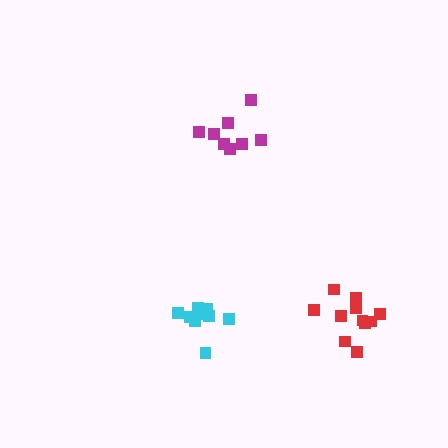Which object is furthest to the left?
The cyan cluster is leftmost.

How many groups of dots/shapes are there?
There are 3 groups.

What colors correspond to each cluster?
The clusters are colored: cyan, magenta, red.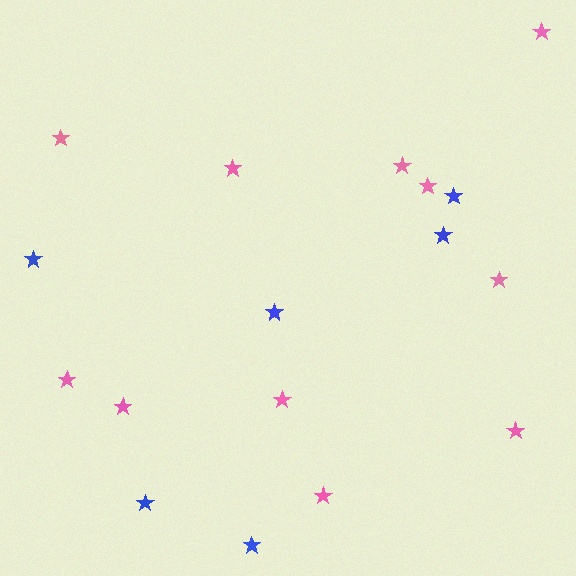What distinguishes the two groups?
There are 2 groups: one group of pink stars (11) and one group of blue stars (6).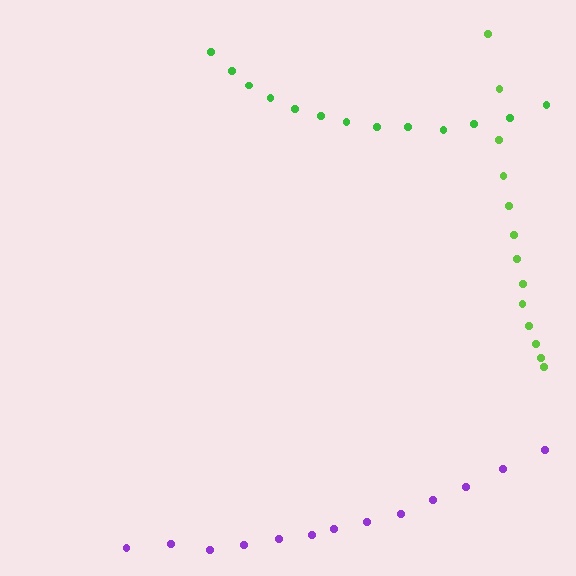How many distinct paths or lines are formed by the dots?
There are 3 distinct paths.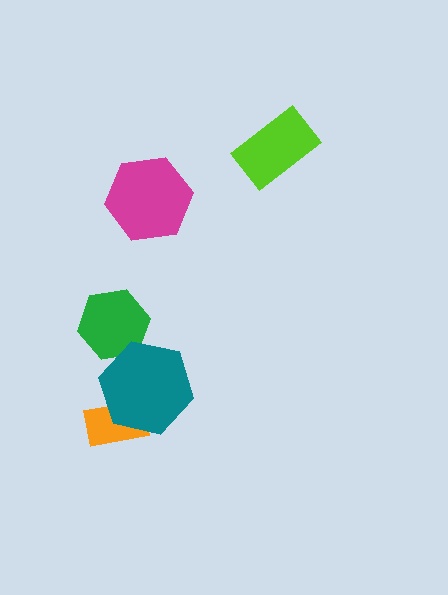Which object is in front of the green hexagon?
The teal hexagon is in front of the green hexagon.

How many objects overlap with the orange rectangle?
1 object overlaps with the orange rectangle.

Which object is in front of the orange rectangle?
The teal hexagon is in front of the orange rectangle.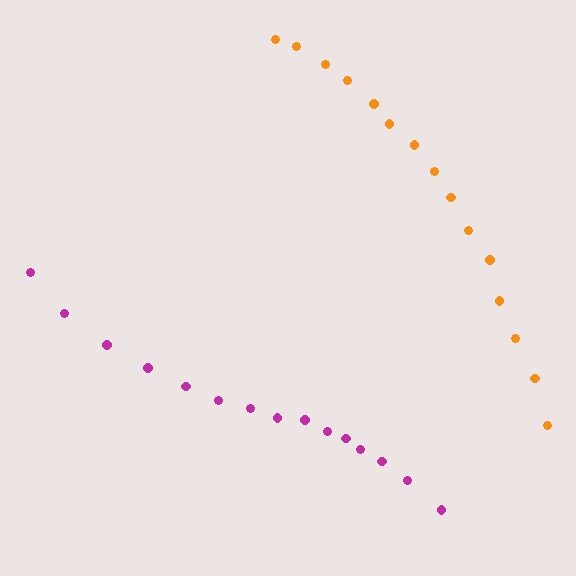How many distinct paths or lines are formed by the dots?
There are 2 distinct paths.